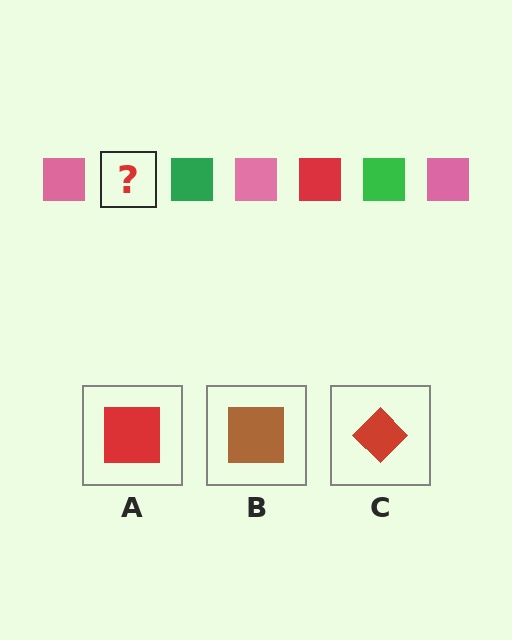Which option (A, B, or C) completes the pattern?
A.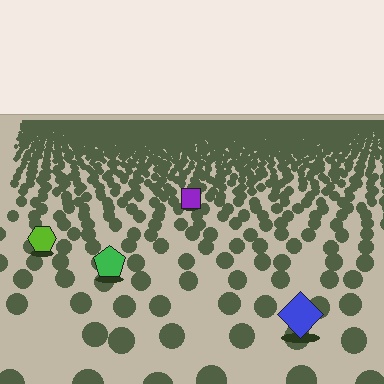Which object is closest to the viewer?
The blue diamond is closest. The texture marks near it are larger and more spread out.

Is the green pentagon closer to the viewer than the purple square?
Yes. The green pentagon is closer — you can tell from the texture gradient: the ground texture is coarser near it.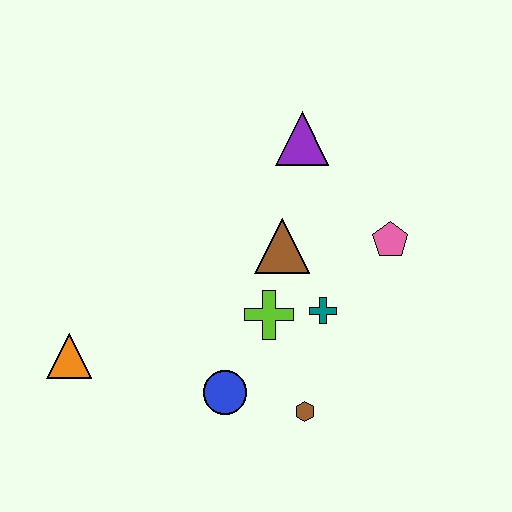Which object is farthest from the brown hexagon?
The purple triangle is farthest from the brown hexagon.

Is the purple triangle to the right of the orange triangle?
Yes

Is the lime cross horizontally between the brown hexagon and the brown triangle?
No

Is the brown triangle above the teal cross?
Yes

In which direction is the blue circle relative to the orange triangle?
The blue circle is to the right of the orange triangle.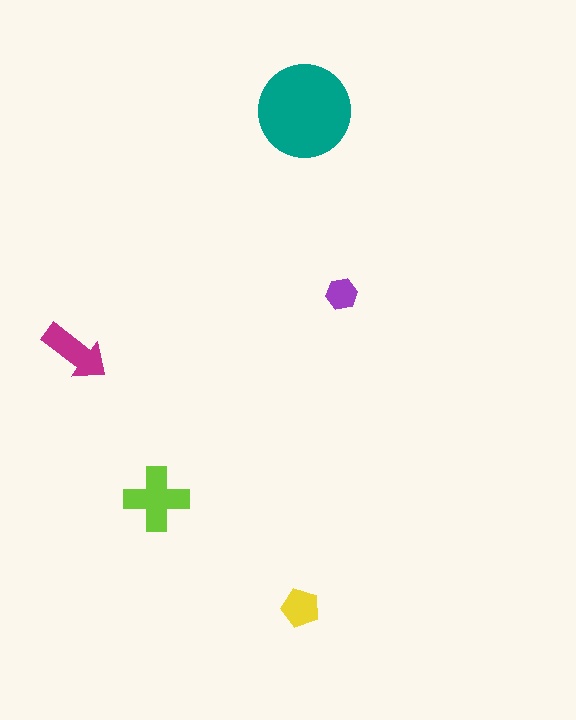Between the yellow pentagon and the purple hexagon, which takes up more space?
The yellow pentagon.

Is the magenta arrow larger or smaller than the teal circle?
Smaller.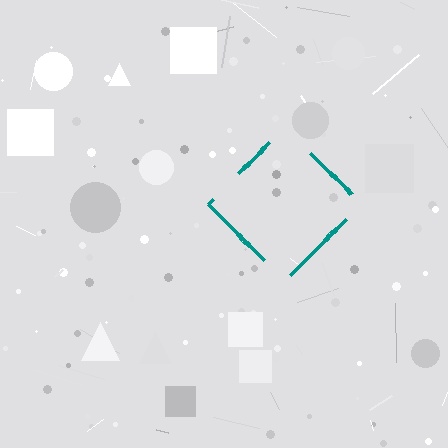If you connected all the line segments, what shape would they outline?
They would outline a diamond.